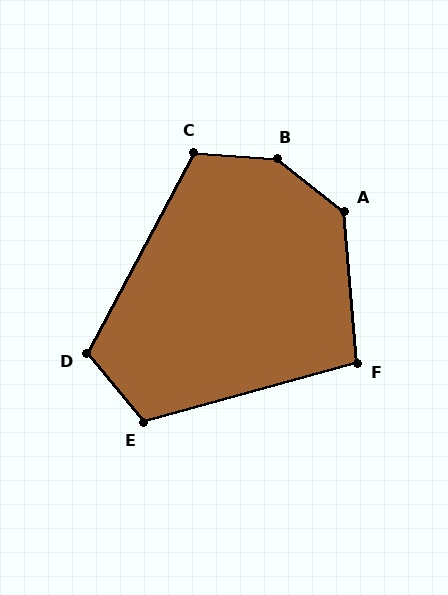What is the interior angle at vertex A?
Approximately 132 degrees (obtuse).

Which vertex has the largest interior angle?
B, at approximately 147 degrees.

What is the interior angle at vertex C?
Approximately 113 degrees (obtuse).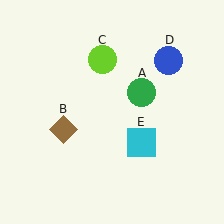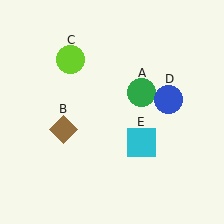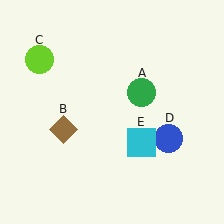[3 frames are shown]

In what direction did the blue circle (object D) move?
The blue circle (object D) moved down.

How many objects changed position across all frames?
2 objects changed position: lime circle (object C), blue circle (object D).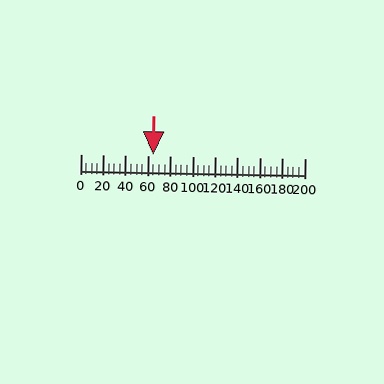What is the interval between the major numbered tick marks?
The major tick marks are spaced 20 units apart.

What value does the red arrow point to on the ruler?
The red arrow points to approximately 65.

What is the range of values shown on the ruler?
The ruler shows values from 0 to 200.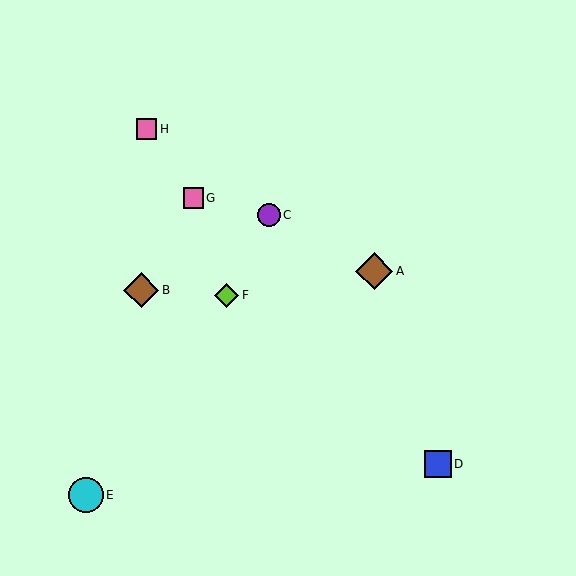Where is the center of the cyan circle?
The center of the cyan circle is at (86, 495).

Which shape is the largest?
The brown diamond (labeled A) is the largest.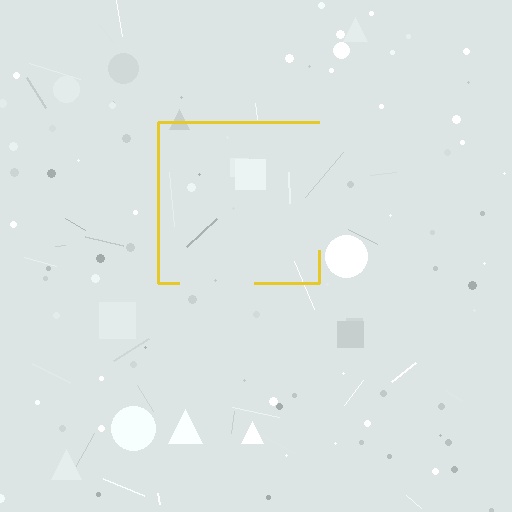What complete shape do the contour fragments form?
The contour fragments form a square.